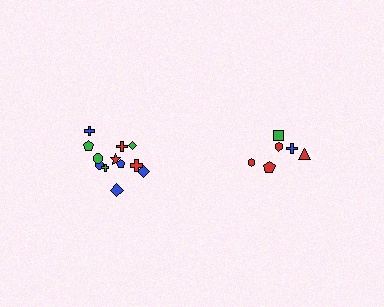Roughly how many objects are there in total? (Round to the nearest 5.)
Roughly 20 objects in total.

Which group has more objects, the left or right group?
The left group.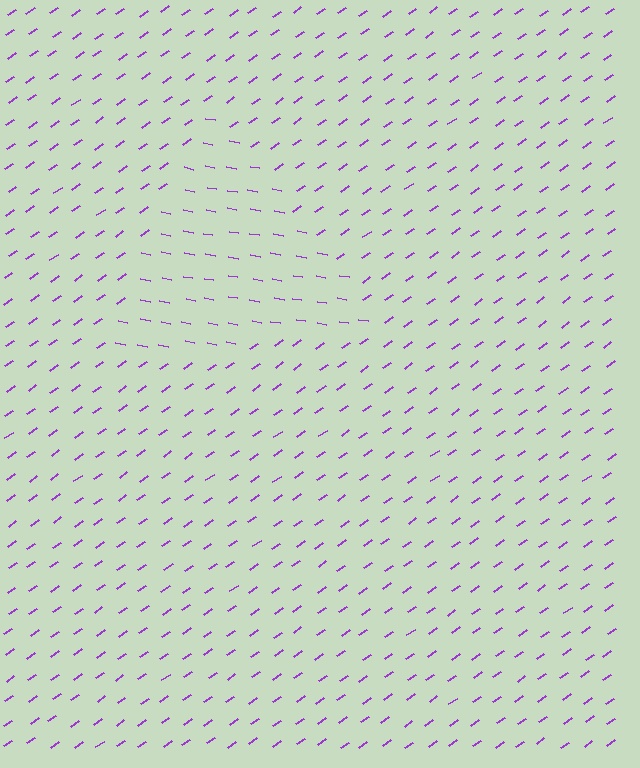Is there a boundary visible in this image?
Yes, there is a texture boundary formed by a change in line orientation.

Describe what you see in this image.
The image is filled with small purple line segments. A triangle region in the image has lines oriented differently from the surrounding lines, creating a visible texture boundary.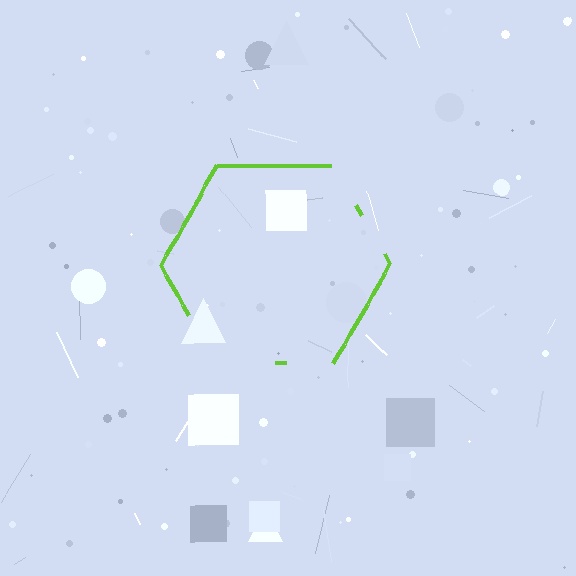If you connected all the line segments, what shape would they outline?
They would outline a hexagon.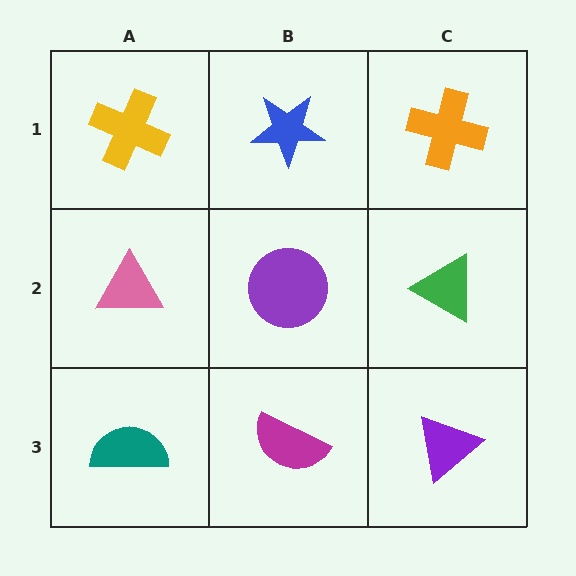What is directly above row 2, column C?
An orange cross.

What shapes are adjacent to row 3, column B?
A purple circle (row 2, column B), a teal semicircle (row 3, column A), a purple triangle (row 3, column C).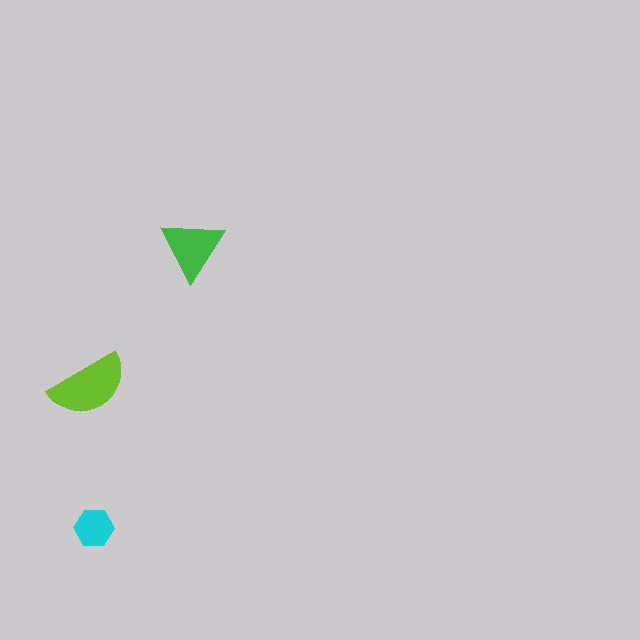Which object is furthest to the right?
The green triangle is rightmost.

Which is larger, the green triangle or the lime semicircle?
The lime semicircle.